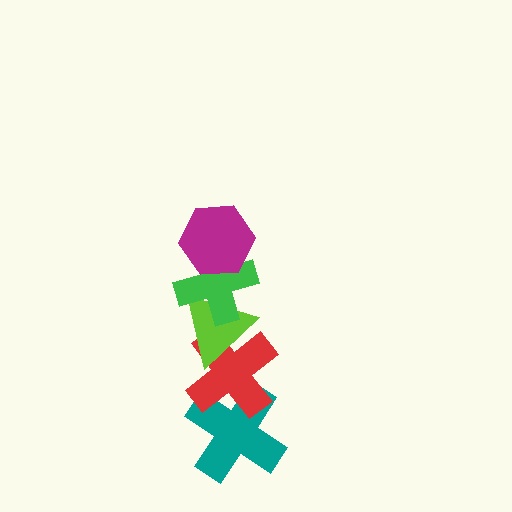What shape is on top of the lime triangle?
The green cross is on top of the lime triangle.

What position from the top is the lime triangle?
The lime triangle is 3rd from the top.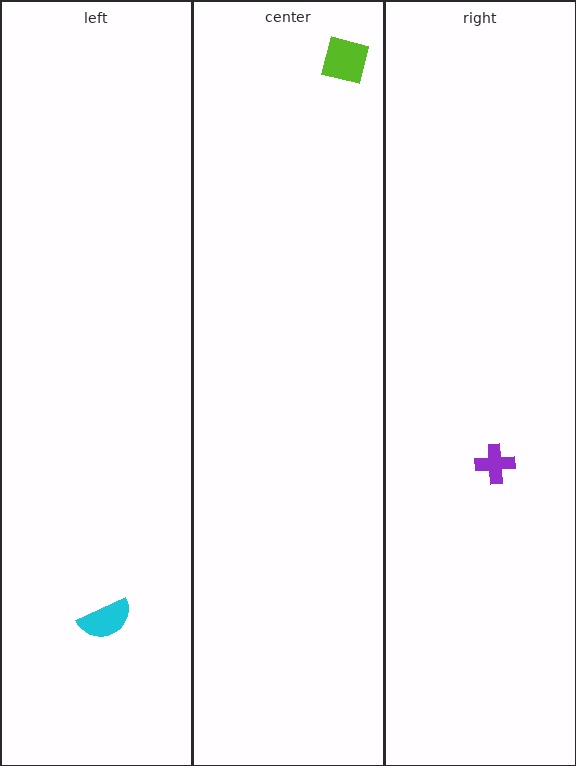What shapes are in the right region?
The purple cross.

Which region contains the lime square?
The center region.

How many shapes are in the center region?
1.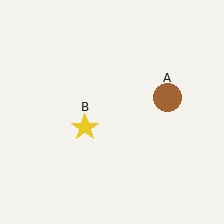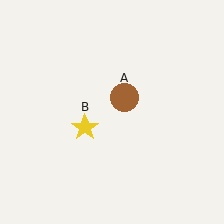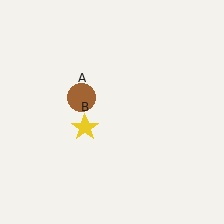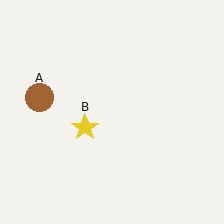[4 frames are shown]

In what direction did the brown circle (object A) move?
The brown circle (object A) moved left.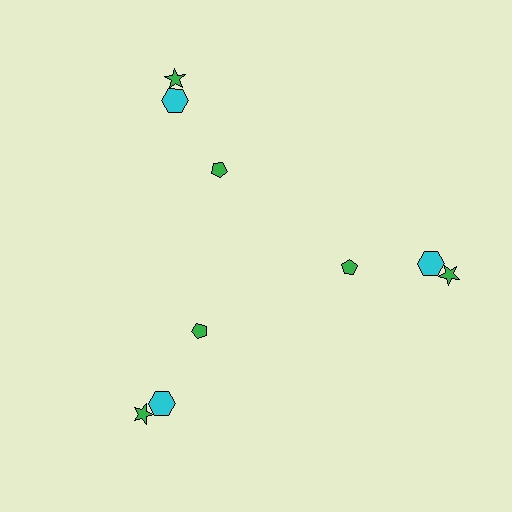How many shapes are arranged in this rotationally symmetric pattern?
There are 9 shapes, arranged in 3 groups of 3.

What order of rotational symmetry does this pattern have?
This pattern has 3-fold rotational symmetry.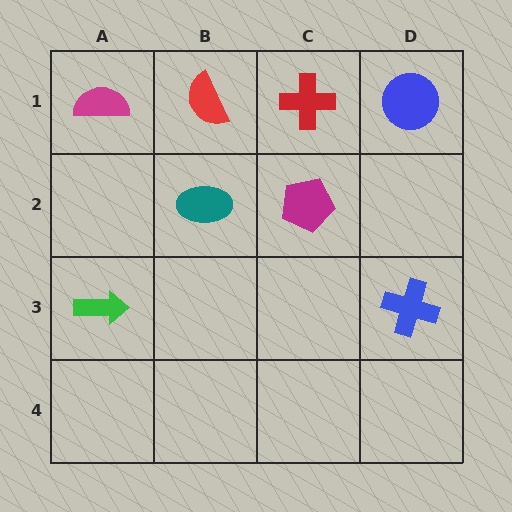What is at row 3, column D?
A blue cross.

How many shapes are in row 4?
0 shapes.